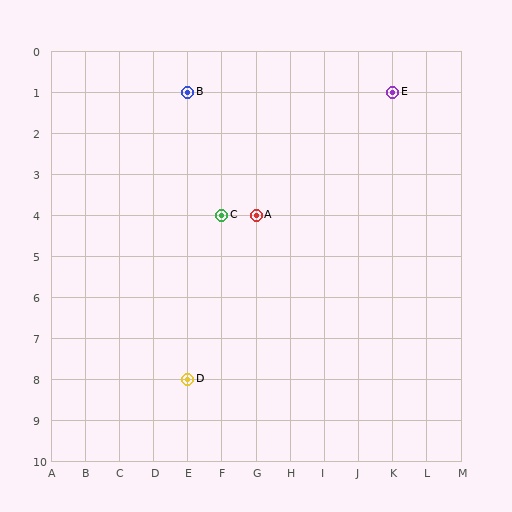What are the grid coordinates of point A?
Point A is at grid coordinates (G, 4).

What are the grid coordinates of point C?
Point C is at grid coordinates (F, 4).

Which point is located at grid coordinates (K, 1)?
Point E is at (K, 1).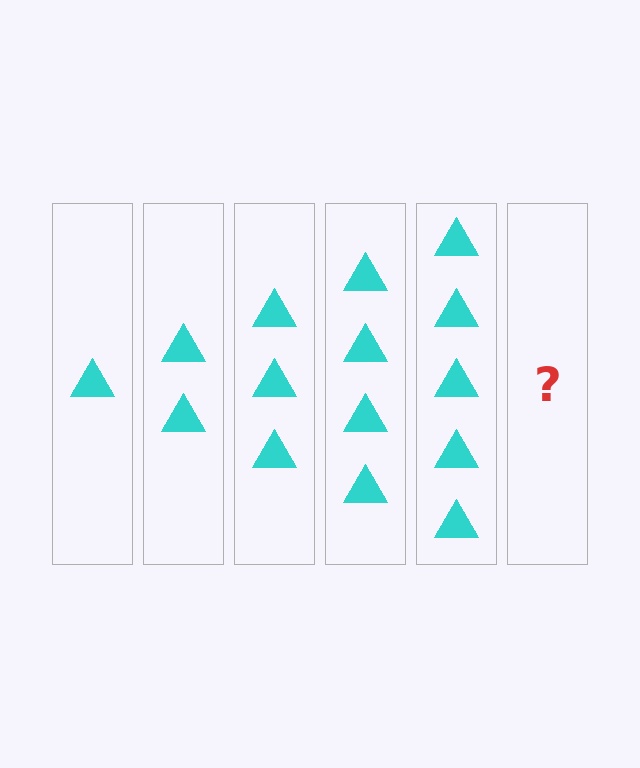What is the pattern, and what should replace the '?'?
The pattern is that each step adds one more triangle. The '?' should be 6 triangles.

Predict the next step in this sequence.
The next step is 6 triangles.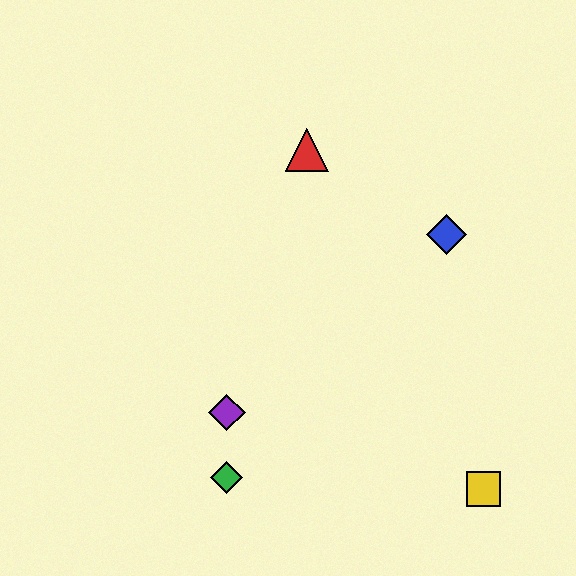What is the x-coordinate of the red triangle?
The red triangle is at x≈307.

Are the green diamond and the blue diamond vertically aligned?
No, the green diamond is at x≈227 and the blue diamond is at x≈446.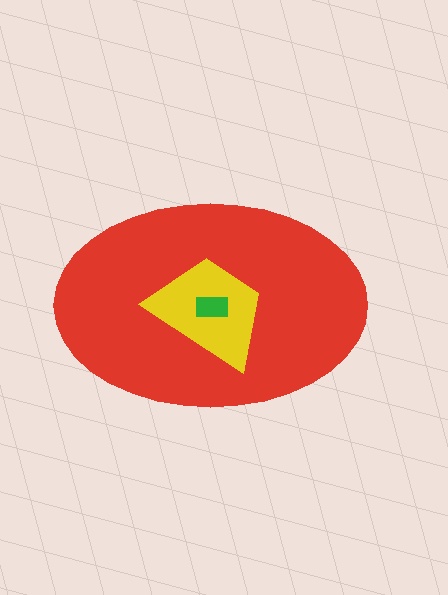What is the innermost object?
The green rectangle.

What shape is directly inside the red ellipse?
The yellow trapezoid.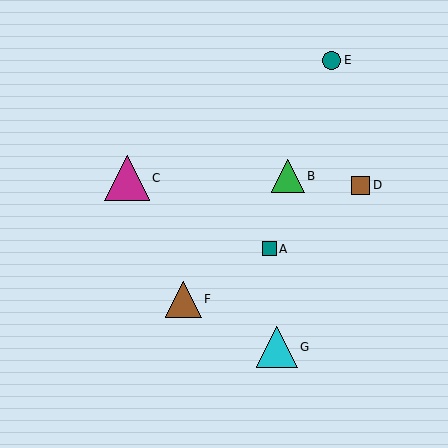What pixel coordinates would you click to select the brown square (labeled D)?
Click at (361, 185) to select the brown square D.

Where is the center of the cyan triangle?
The center of the cyan triangle is at (277, 347).